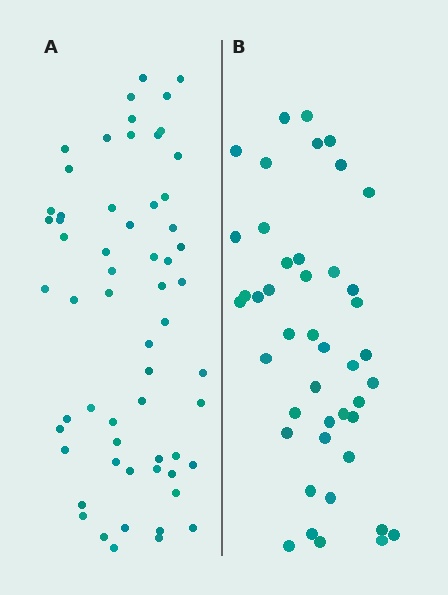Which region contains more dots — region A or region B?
Region A (the left region) has more dots.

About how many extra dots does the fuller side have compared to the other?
Region A has approximately 15 more dots than region B.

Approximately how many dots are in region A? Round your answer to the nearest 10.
About 60 dots.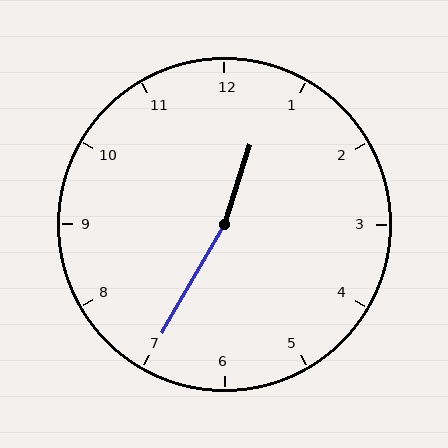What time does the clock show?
12:35.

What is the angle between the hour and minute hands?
Approximately 168 degrees.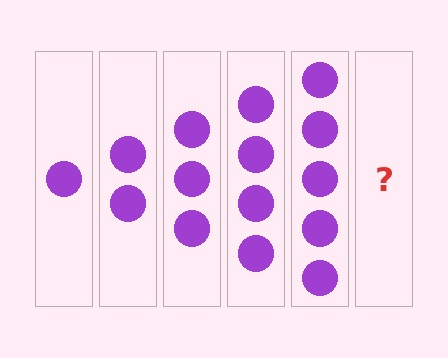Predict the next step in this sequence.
The next step is 6 circles.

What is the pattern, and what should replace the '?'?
The pattern is that each step adds one more circle. The '?' should be 6 circles.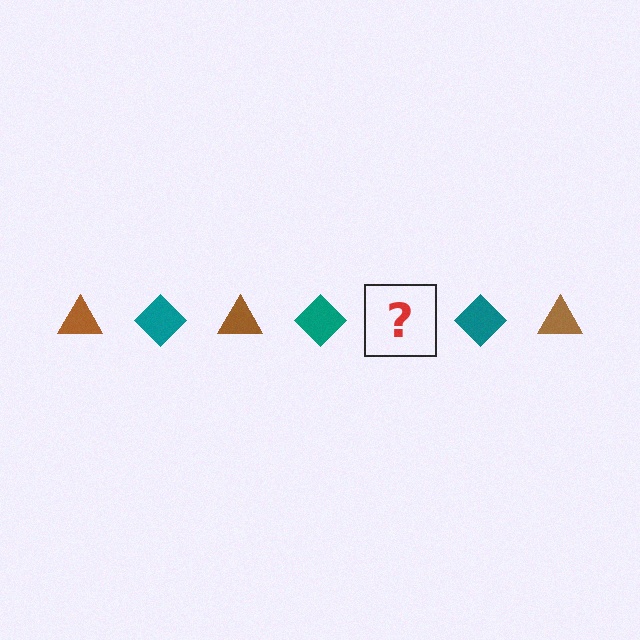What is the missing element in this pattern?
The missing element is a brown triangle.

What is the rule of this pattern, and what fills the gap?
The rule is that the pattern alternates between brown triangle and teal diamond. The gap should be filled with a brown triangle.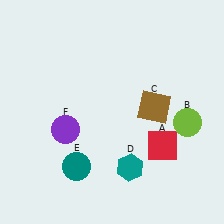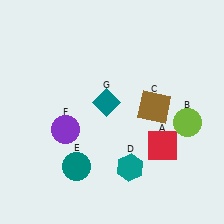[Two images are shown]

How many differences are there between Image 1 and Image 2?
There is 1 difference between the two images.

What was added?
A teal diamond (G) was added in Image 2.